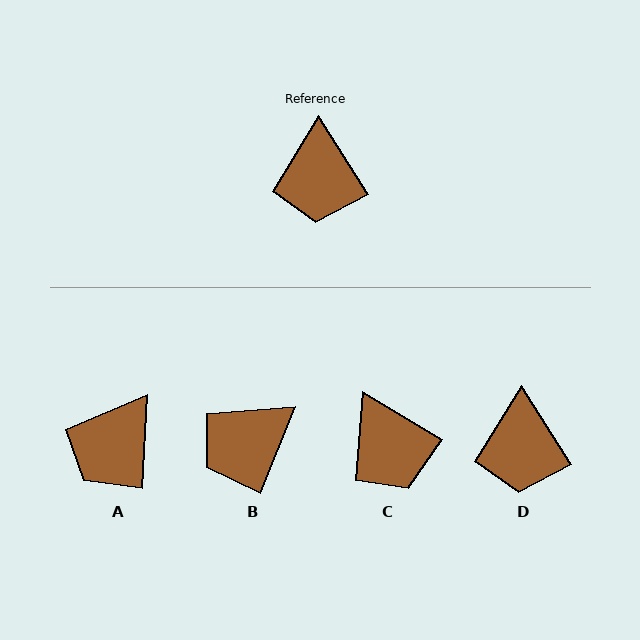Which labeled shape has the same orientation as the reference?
D.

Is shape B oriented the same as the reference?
No, it is off by about 54 degrees.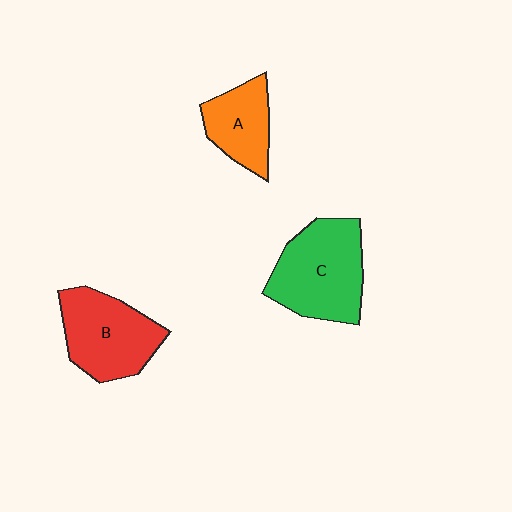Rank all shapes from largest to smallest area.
From largest to smallest: C (green), B (red), A (orange).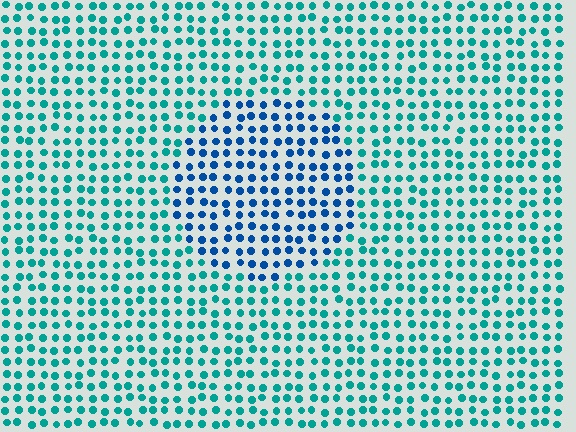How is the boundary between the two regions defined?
The boundary is defined purely by a slight shift in hue (about 37 degrees). Spacing, size, and orientation are identical on both sides.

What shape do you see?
I see a circle.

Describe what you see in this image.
The image is filled with small teal elements in a uniform arrangement. A circle-shaped region is visible where the elements are tinted to a slightly different hue, forming a subtle color boundary.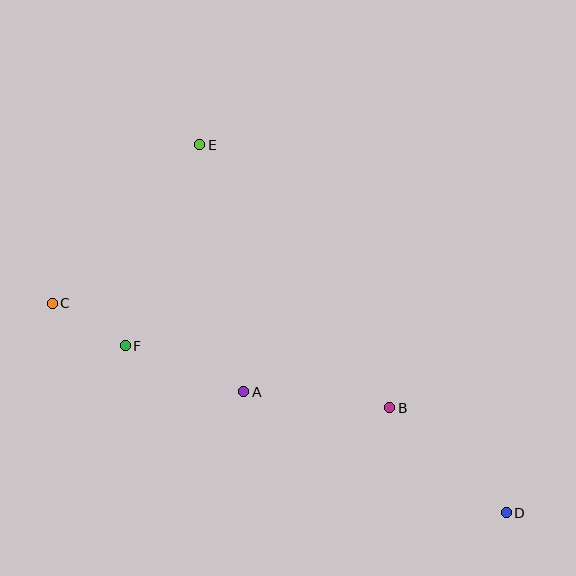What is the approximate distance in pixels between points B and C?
The distance between B and C is approximately 353 pixels.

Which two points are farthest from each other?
Points C and D are farthest from each other.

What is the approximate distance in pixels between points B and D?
The distance between B and D is approximately 157 pixels.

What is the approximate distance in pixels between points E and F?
The distance between E and F is approximately 214 pixels.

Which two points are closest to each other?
Points C and F are closest to each other.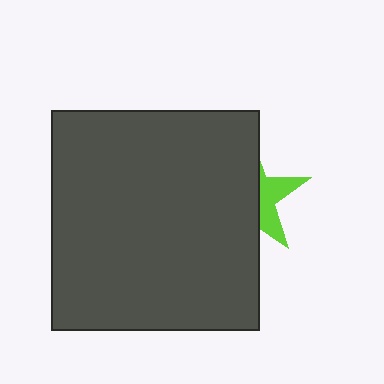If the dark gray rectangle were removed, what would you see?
You would see the complete lime star.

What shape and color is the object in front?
The object in front is a dark gray rectangle.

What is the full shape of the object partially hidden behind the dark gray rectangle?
The partially hidden object is a lime star.